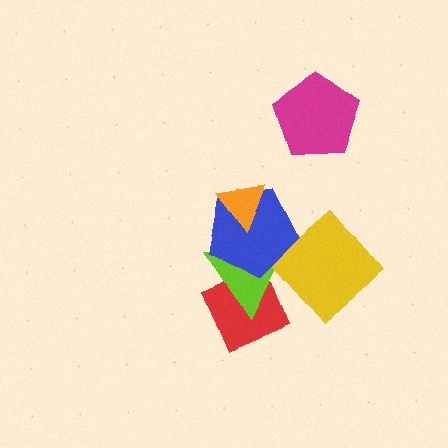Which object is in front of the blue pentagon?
The orange triangle is in front of the blue pentagon.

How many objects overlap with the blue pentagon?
3 objects overlap with the blue pentagon.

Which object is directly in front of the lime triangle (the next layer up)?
The blue pentagon is directly in front of the lime triangle.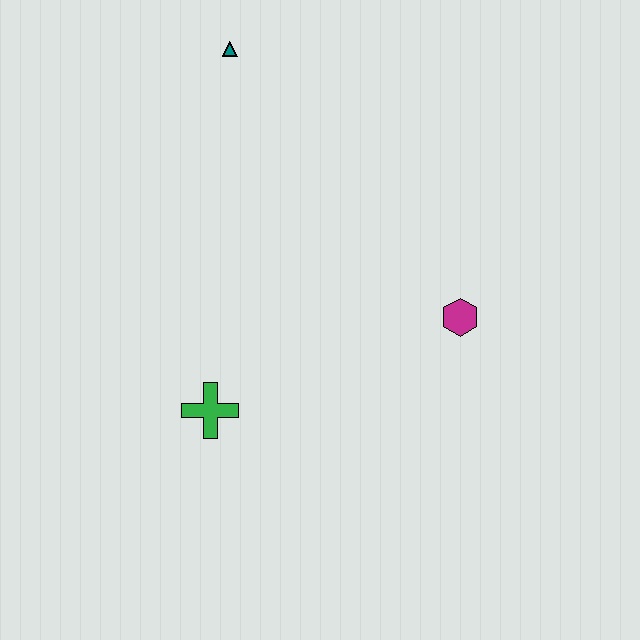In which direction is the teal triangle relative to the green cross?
The teal triangle is above the green cross.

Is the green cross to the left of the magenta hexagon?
Yes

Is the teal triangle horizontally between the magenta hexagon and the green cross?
Yes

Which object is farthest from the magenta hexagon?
The teal triangle is farthest from the magenta hexagon.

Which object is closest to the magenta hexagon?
The green cross is closest to the magenta hexagon.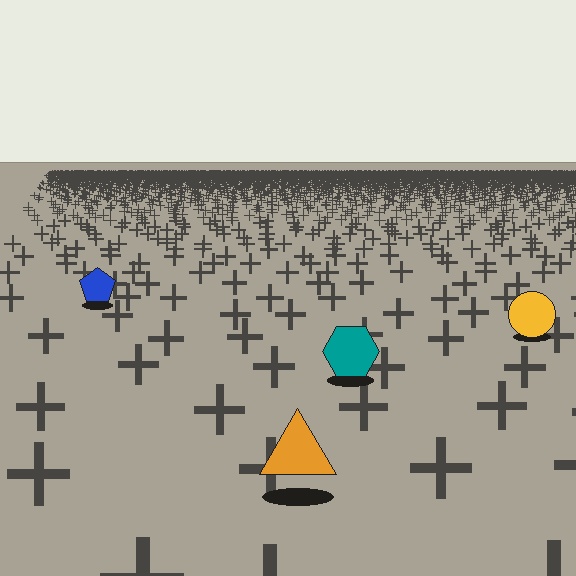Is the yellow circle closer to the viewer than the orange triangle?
No. The orange triangle is closer — you can tell from the texture gradient: the ground texture is coarser near it.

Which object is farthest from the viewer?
The blue pentagon is farthest from the viewer. It appears smaller and the ground texture around it is denser.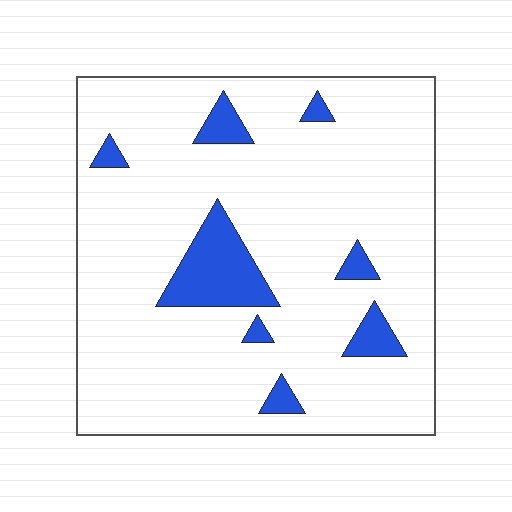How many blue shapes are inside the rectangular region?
8.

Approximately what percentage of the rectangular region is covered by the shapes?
Approximately 10%.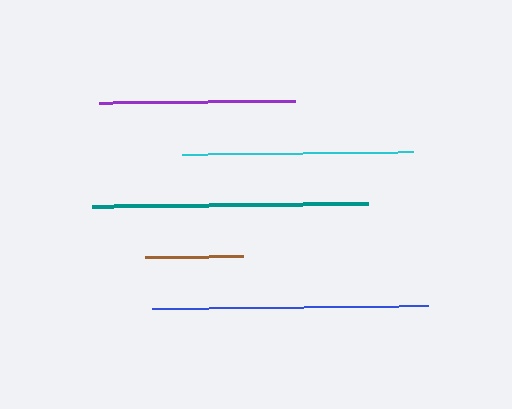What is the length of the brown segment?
The brown segment is approximately 98 pixels long.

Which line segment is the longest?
The teal line is the longest at approximately 276 pixels.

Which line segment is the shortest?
The brown line is the shortest at approximately 98 pixels.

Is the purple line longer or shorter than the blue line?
The blue line is longer than the purple line.